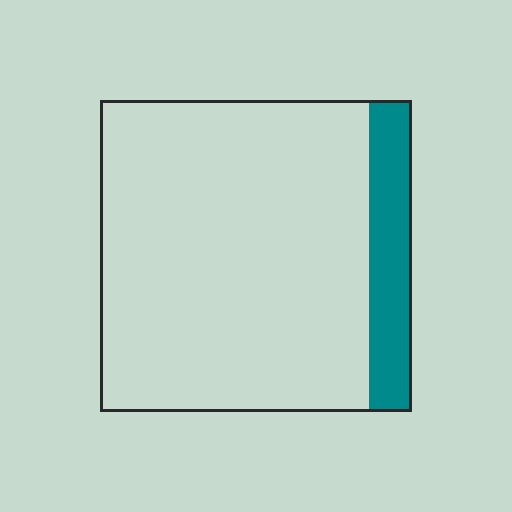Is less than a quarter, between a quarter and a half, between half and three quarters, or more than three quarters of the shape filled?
Less than a quarter.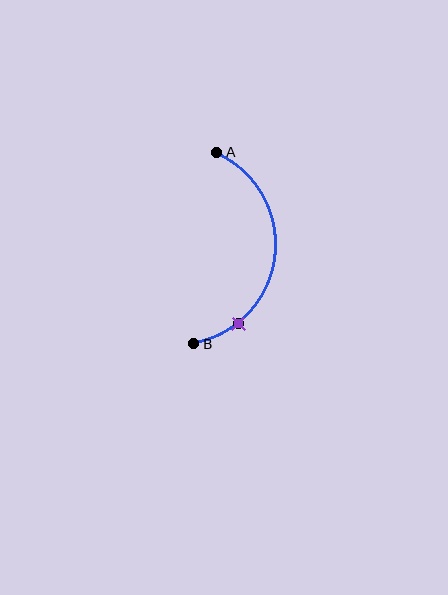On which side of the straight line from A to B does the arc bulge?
The arc bulges to the right of the straight line connecting A and B.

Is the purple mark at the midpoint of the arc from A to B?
No. The purple mark lies on the arc but is closer to endpoint B. The arc midpoint would be at the point on the curve equidistant along the arc from both A and B.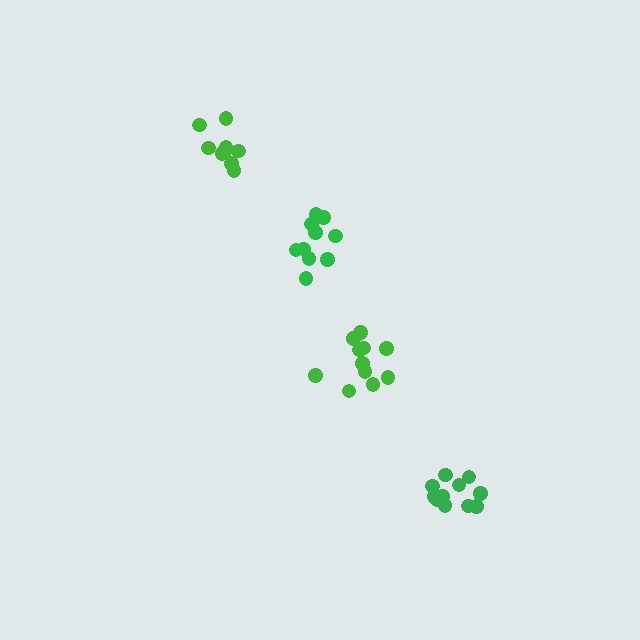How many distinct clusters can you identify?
There are 4 distinct clusters.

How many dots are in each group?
Group 1: 10 dots, Group 2: 12 dots, Group 3: 11 dots, Group 4: 9 dots (42 total).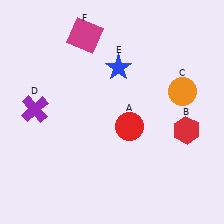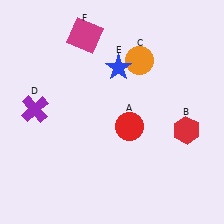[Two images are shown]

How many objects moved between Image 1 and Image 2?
1 object moved between the two images.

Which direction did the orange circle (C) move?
The orange circle (C) moved left.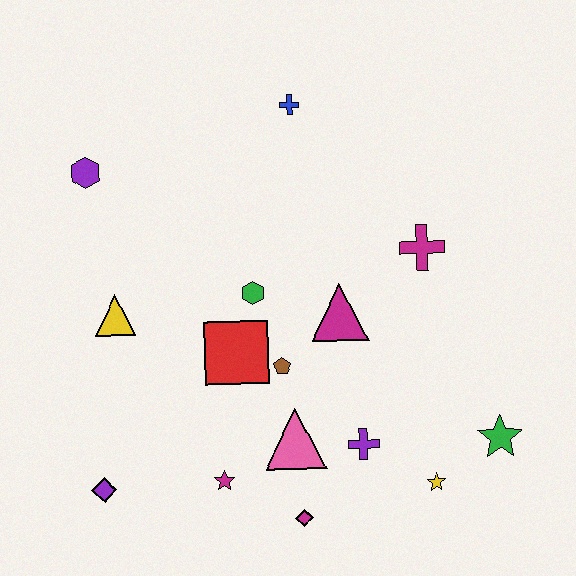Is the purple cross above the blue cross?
No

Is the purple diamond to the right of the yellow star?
No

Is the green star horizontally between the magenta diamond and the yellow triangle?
No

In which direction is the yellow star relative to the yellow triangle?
The yellow star is to the right of the yellow triangle.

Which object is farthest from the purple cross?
The purple hexagon is farthest from the purple cross.